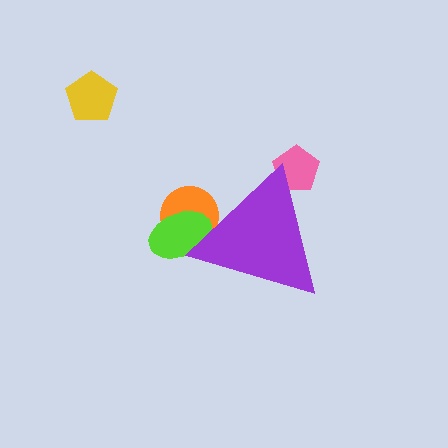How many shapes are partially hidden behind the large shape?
3 shapes are partially hidden.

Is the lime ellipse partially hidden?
Yes, the lime ellipse is partially hidden behind the purple triangle.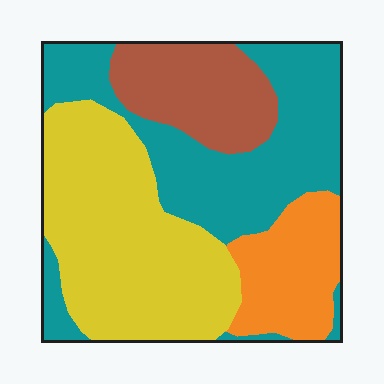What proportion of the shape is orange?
Orange covers around 15% of the shape.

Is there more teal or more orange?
Teal.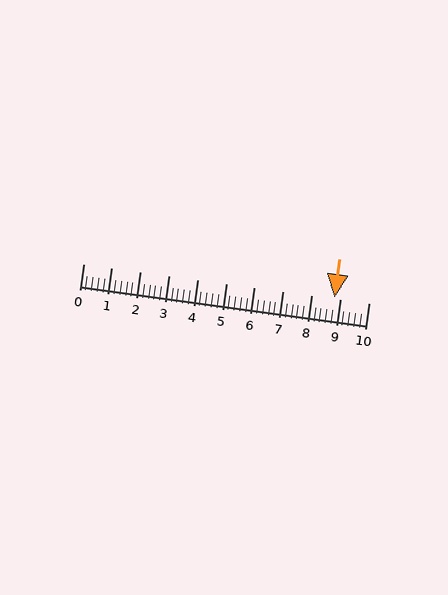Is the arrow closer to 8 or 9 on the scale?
The arrow is closer to 9.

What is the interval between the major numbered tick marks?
The major tick marks are spaced 1 units apart.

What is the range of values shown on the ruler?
The ruler shows values from 0 to 10.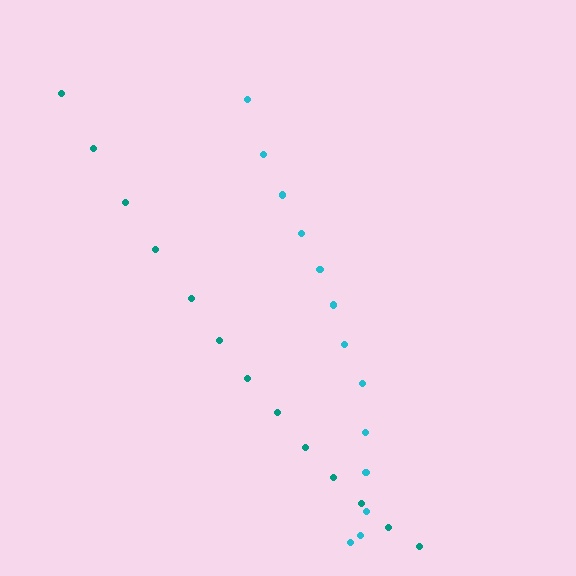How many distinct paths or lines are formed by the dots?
There are 2 distinct paths.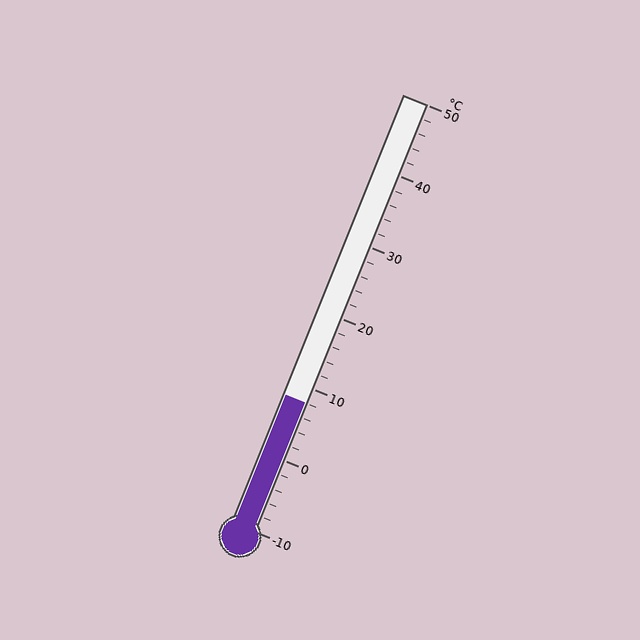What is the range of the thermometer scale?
The thermometer scale ranges from -10°C to 50°C.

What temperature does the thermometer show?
The thermometer shows approximately 8°C.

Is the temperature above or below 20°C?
The temperature is below 20°C.